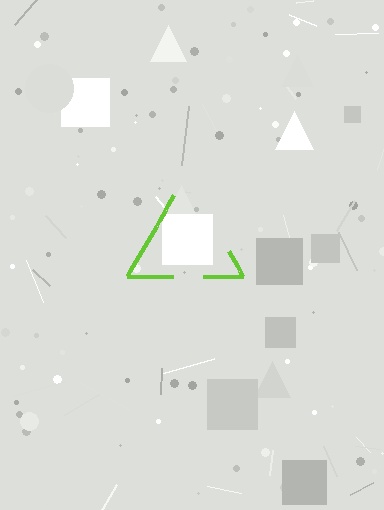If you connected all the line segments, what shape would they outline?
They would outline a triangle.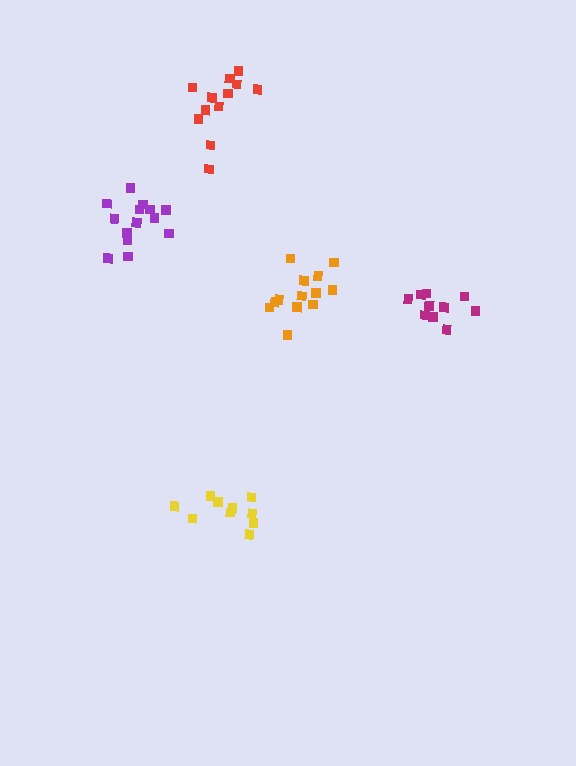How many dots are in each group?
Group 1: 14 dots, Group 2: 10 dots, Group 3: 12 dots, Group 4: 13 dots, Group 5: 10 dots (59 total).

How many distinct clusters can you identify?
There are 5 distinct clusters.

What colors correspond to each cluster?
The clusters are colored: purple, magenta, red, orange, yellow.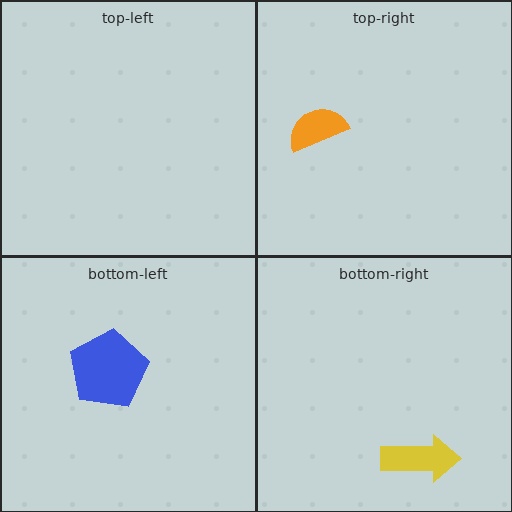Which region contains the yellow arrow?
The bottom-right region.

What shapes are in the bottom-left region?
The blue pentagon.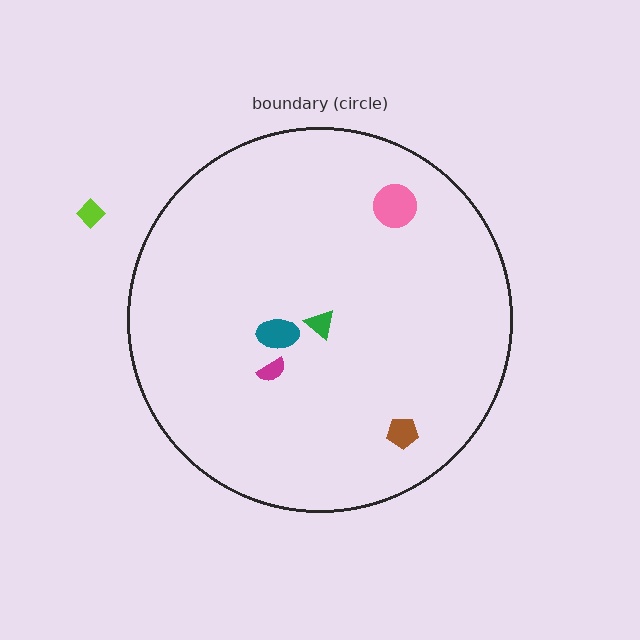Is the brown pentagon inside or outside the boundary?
Inside.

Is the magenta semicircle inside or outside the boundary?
Inside.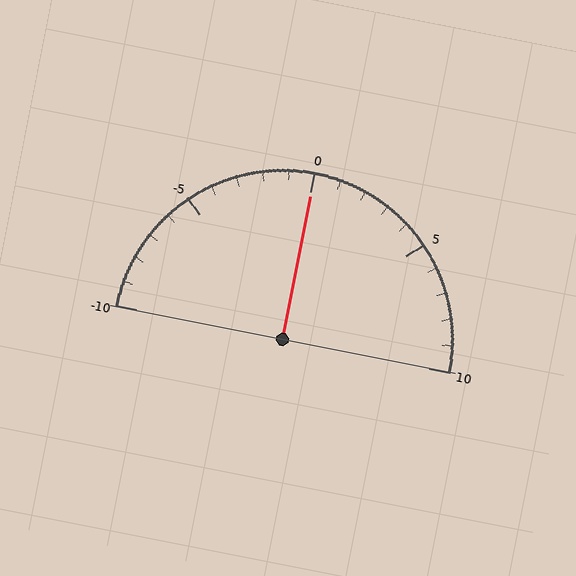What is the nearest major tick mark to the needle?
The nearest major tick mark is 0.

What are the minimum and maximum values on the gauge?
The gauge ranges from -10 to 10.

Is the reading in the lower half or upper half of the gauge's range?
The reading is in the upper half of the range (-10 to 10).